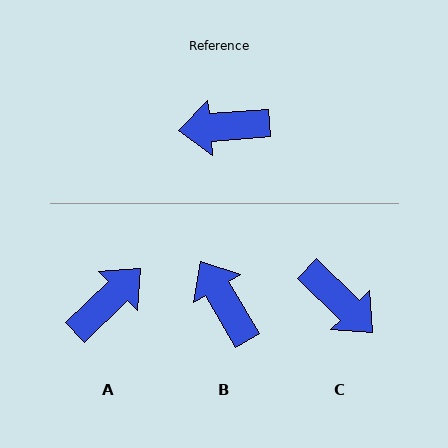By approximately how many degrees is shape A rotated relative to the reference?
Approximately 140 degrees clockwise.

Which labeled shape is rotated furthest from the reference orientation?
A, about 140 degrees away.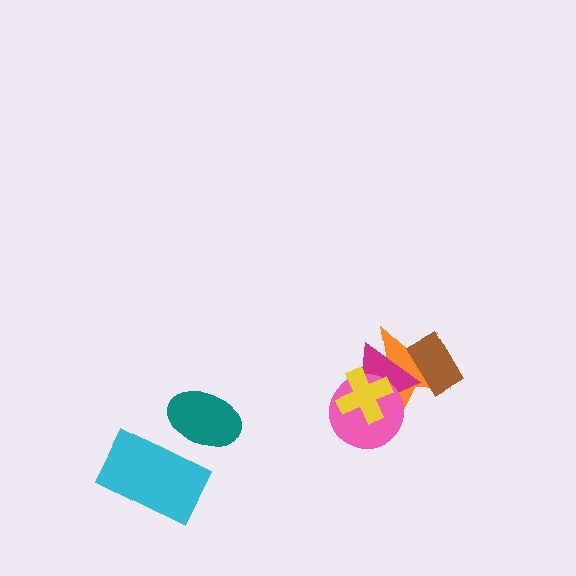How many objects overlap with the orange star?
4 objects overlap with the orange star.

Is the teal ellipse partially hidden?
No, no other shape covers it.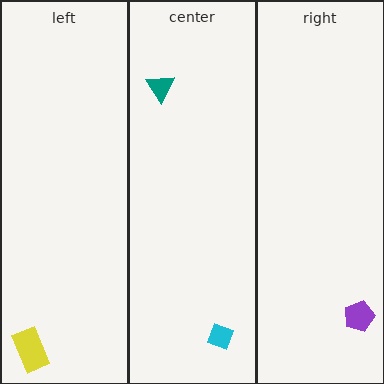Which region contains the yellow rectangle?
The left region.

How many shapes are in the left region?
1.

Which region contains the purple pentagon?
The right region.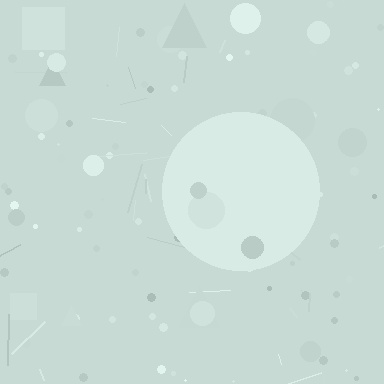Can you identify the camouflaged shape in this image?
The camouflaged shape is a circle.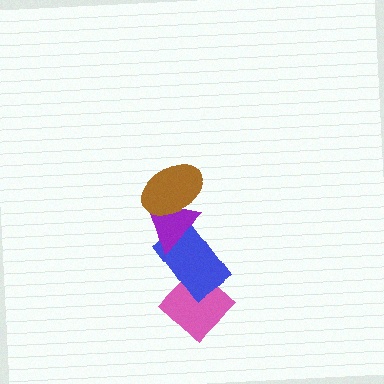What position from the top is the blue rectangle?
The blue rectangle is 3rd from the top.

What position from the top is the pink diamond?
The pink diamond is 4th from the top.